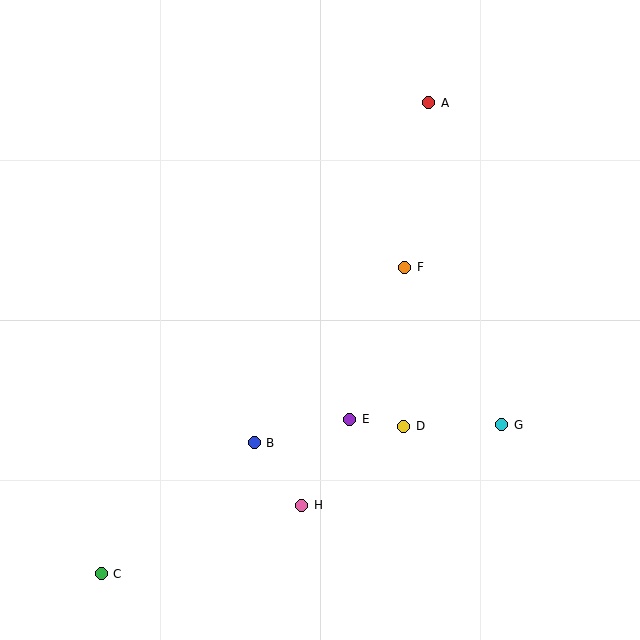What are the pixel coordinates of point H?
Point H is at (302, 505).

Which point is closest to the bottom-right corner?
Point G is closest to the bottom-right corner.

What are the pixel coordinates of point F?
Point F is at (405, 267).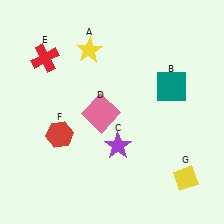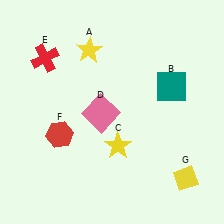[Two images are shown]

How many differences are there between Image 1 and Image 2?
There is 1 difference between the two images.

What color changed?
The star (C) changed from purple in Image 1 to yellow in Image 2.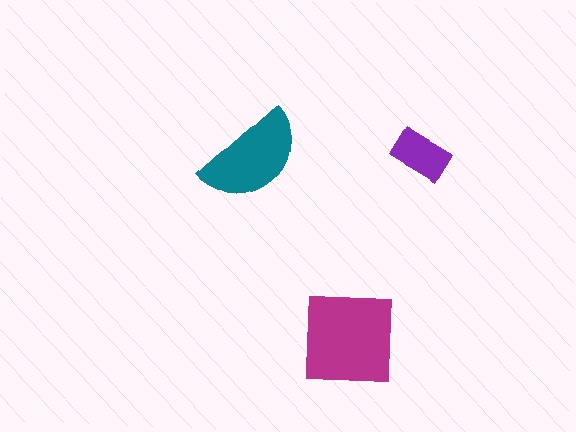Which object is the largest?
The magenta square.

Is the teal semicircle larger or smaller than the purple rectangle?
Larger.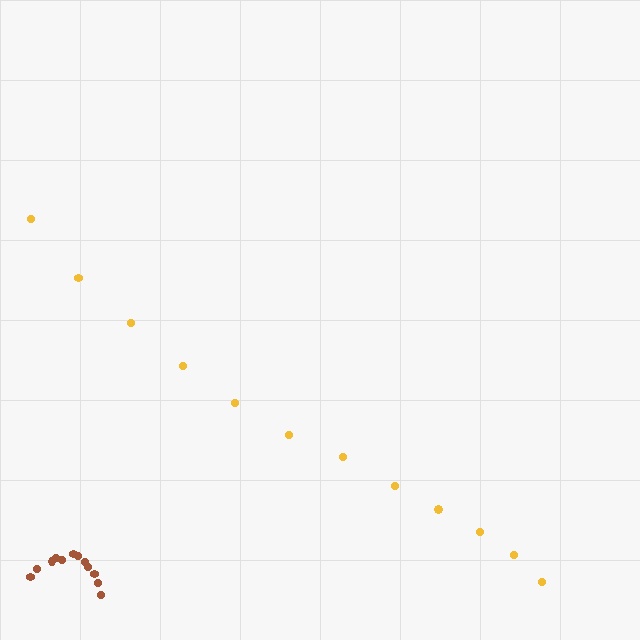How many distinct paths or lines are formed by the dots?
There are 2 distinct paths.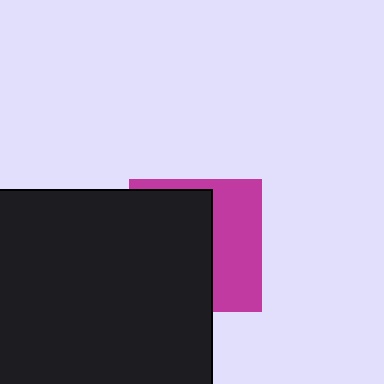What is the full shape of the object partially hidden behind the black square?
The partially hidden object is a magenta square.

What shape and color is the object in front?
The object in front is a black square.